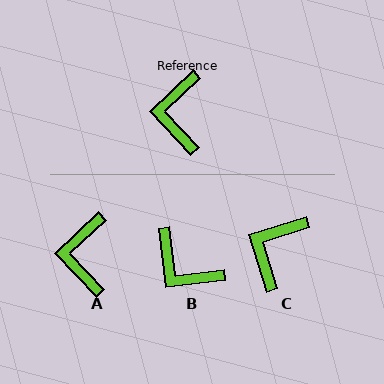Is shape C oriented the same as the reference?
No, it is off by about 26 degrees.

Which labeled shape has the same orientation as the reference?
A.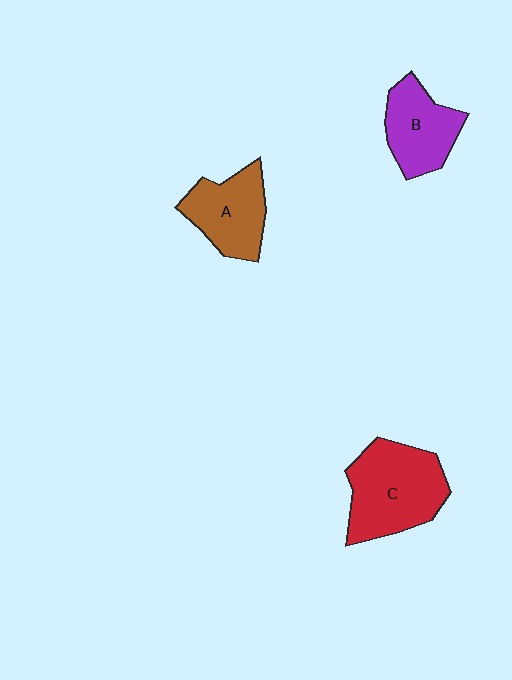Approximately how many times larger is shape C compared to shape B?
Approximately 1.5 times.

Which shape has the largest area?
Shape C (red).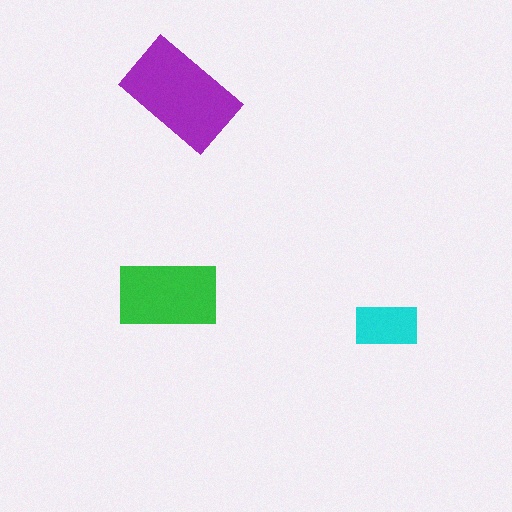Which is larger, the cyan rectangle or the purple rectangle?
The purple one.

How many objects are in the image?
There are 3 objects in the image.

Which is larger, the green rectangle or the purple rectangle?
The purple one.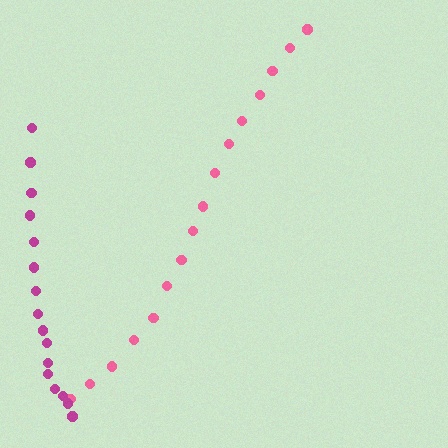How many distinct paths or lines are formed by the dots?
There are 2 distinct paths.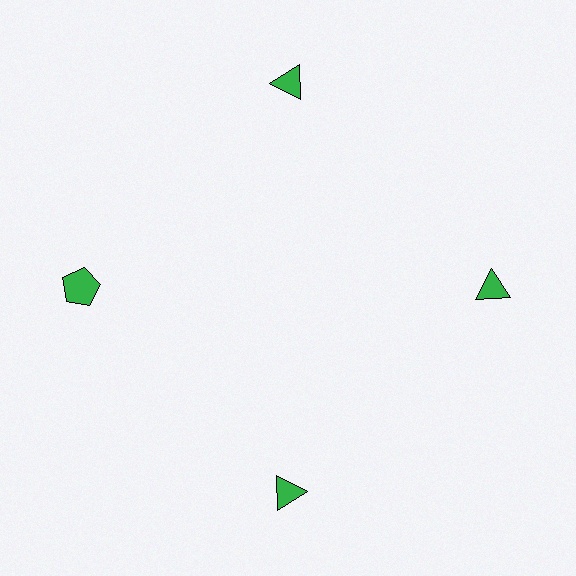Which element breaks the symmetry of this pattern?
The green pentagon at roughly the 9 o'clock position breaks the symmetry. All other shapes are green triangles.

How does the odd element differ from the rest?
It has a different shape: pentagon instead of triangle.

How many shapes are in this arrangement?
There are 4 shapes arranged in a ring pattern.